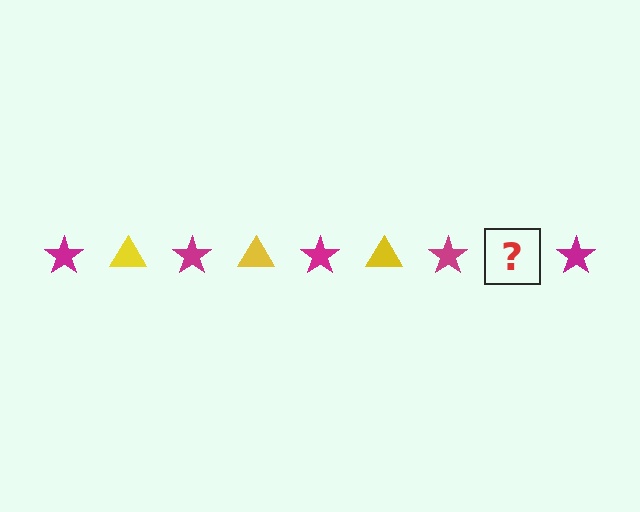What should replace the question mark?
The question mark should be replaced with a yellow triangle.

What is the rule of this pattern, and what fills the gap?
The rule is that the pattern alternates between magenta star and yellow triangle. The gap should be filled with a yellow triangle.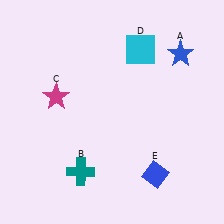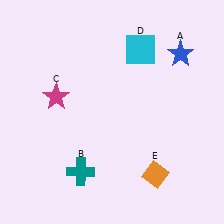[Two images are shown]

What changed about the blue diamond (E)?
In Image 1, E is blue. In Image 2, it changed to orange.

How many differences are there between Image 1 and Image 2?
There is 1 difference between the two images.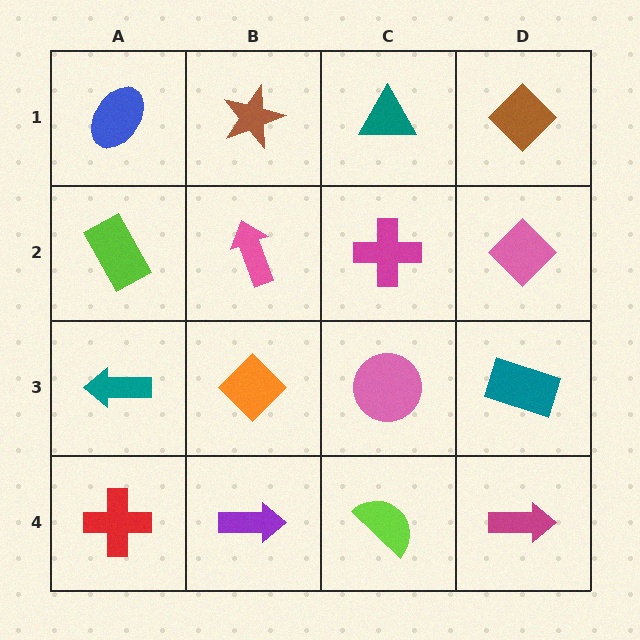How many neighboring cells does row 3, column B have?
4.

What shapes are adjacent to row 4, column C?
A pink circle (row 3, column C), a purple arrow (row 4, column B), a magenta arrow (row 4, column D).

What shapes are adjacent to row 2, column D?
A brown diamond (row 1, column D), a teal rectangle (row 3, column D), a magenta cross (row 2, column C).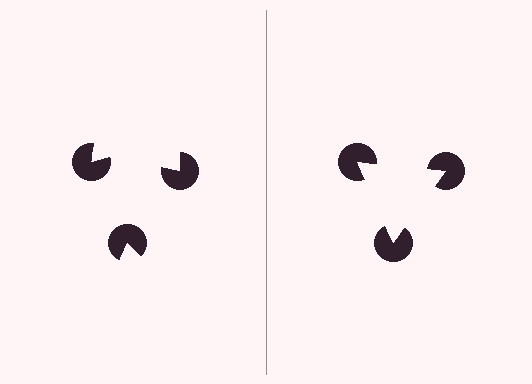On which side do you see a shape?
An illusory triangle appears on the right side. On the left side the wedge cuts are rotated, so no coherent shape forms.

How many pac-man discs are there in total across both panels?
6 — 3 on each side.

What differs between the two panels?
The pac-man discs are positioned identically on both sides; only the wedge orientations differ. On the right they align to a triangle; on the left they are misaligned.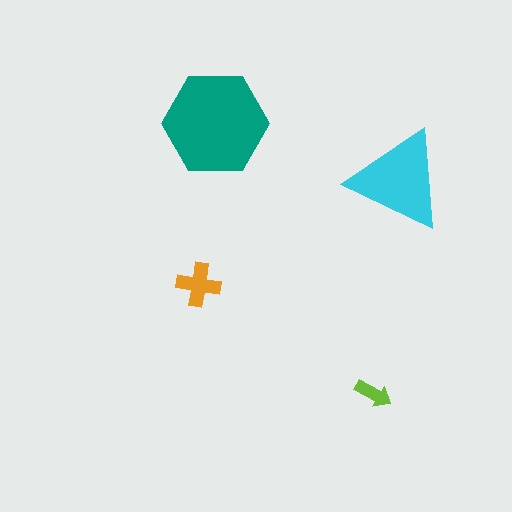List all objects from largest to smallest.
The teal hexagon, the cyan triangle, the orange cross, the lime arrow.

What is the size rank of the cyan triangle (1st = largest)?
2nd.